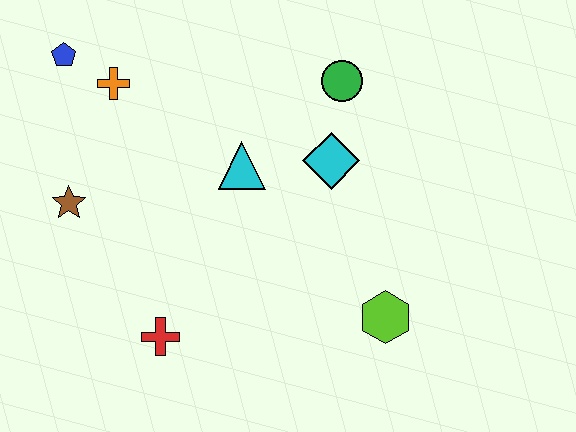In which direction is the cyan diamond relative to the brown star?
The cyan diamond is to the right of the brown star.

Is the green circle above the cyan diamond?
Yes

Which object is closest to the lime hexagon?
The cyan diamond is closest to the lime hexagon.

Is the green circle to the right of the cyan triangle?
Yes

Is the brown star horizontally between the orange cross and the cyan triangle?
No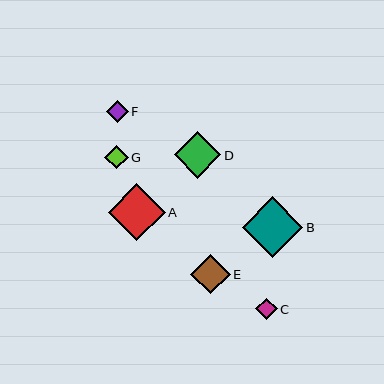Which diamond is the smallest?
Diamond C is the smallest with a size of approximately 22 pixels.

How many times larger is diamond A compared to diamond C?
Diamond A is approximately 2.6 times the size of diamond C.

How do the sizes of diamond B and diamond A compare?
Diamond B and diamond A are approximately the same size.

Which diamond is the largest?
Diamond B is the largest with a size of approximately 61 pixels.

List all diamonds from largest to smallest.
From largest to smallest: B, A, D, E, G, F, C.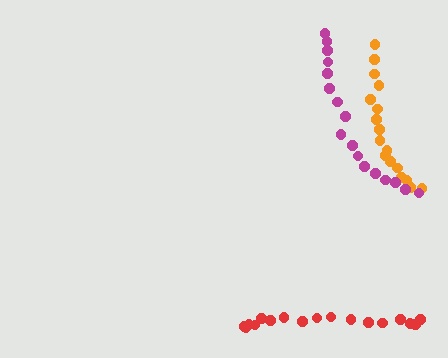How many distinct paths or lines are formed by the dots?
There are 3 distinct paths.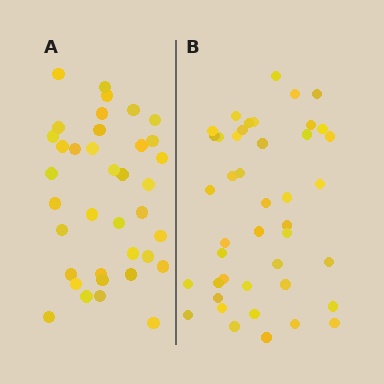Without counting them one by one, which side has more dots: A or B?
Region B (the right region) has more dots.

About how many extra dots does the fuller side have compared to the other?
Region B has about 6 more dots than region A.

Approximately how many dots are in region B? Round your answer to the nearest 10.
About 40 dots. (The exact count is 43, which rounds to 40.)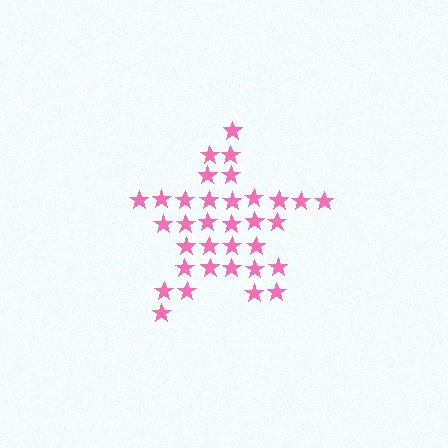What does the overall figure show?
The overall figure shows a star.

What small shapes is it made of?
It is made of small stars.